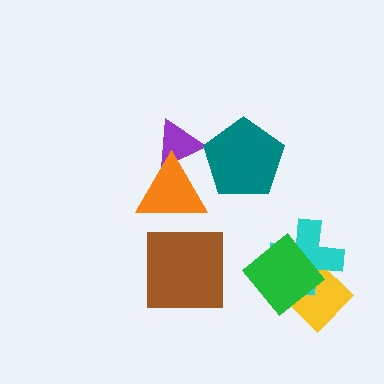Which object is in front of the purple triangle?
The orange triangle is in front of the purple triangle.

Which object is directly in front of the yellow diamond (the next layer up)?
The cyan cross is directly in front of the yellow diamond.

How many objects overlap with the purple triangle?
1 object overlaps with the purple triangle.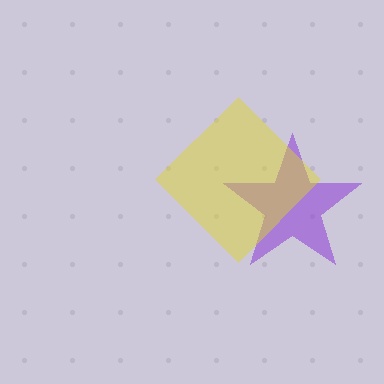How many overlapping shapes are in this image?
There are 2 overlapping shapes in the image.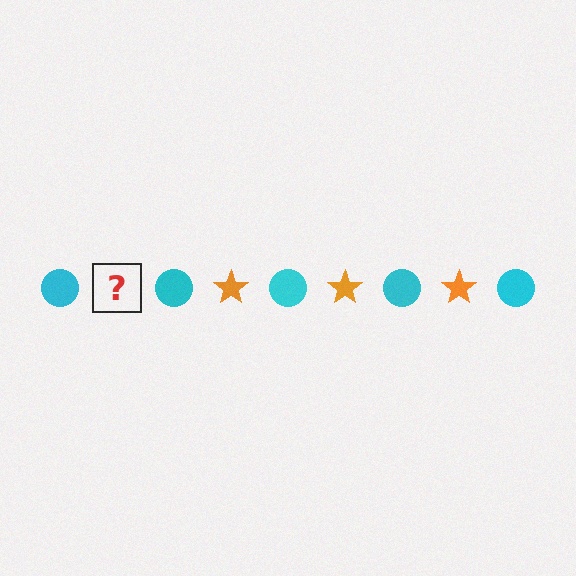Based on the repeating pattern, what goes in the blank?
The blank should be an orange star.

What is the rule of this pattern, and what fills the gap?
The rule is that the pattern alternates between cyan circle and orange star. The gap should be filled with an orange star.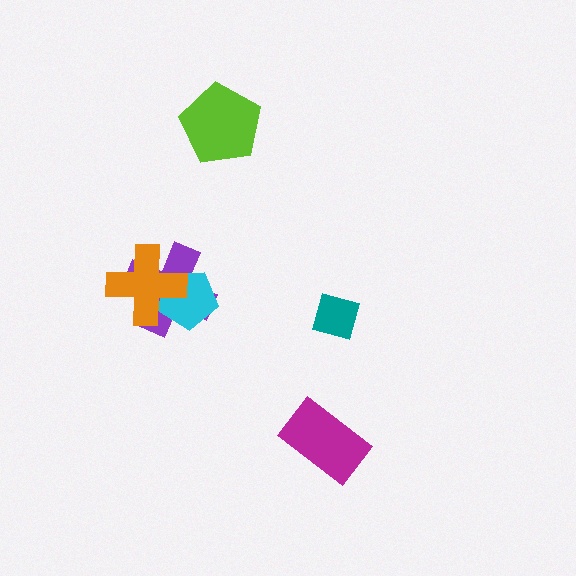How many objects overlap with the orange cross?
2 objects overlap with the orange cross.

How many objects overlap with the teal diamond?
0 objects overlap with the teal diamond.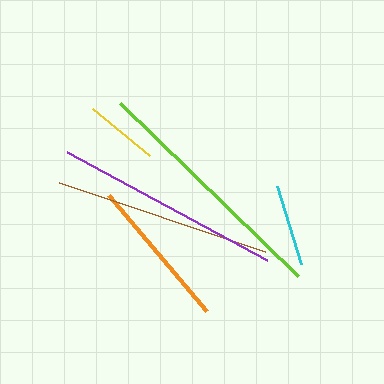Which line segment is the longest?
The lime line is the longest at approximately 248 pixels.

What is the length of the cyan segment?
The cyan segment is approximately 81 pixels long.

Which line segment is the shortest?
The yellow line is the shortest at approximately 73 pixels.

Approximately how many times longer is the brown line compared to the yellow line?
The brown line is approximately 3.0 times the length of the yellow line.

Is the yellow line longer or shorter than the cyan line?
The cyan line is longer than the yellow line.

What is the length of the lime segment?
The lime segment is approximately 248 pixels long.